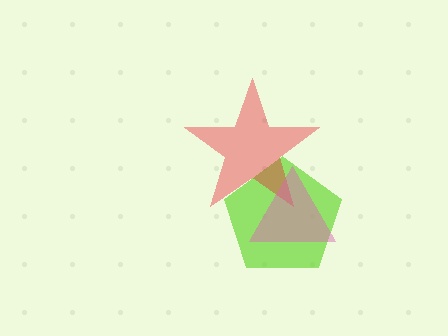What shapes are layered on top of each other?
The layered shapes are: a lime pentagon, a red star, a pink triangle.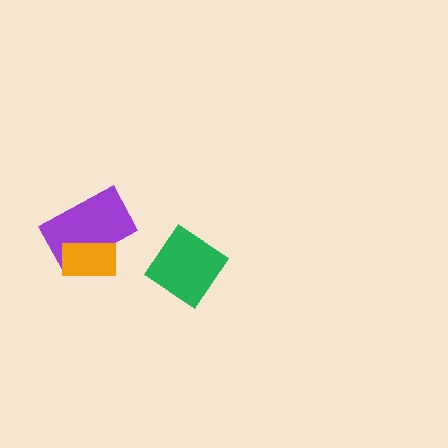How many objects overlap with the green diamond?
0 objects overlap with the green diamond.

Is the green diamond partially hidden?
No, no other shape covers it.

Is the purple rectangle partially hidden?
Yes, it is partially covered by another shape.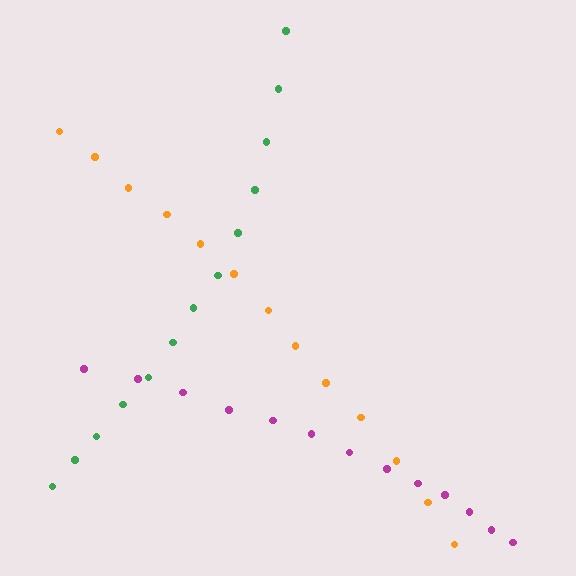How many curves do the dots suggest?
There are 3 distinct paths.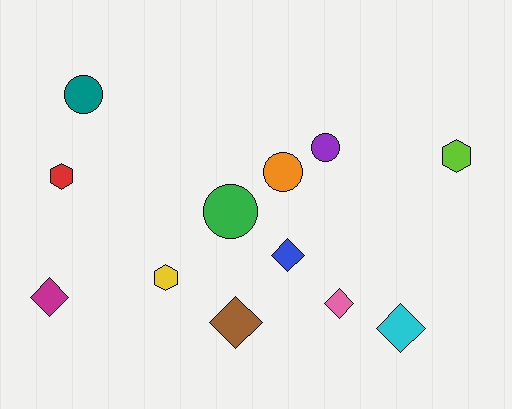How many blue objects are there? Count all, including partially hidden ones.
There is 1 blue object.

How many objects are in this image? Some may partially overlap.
There are 12 objects.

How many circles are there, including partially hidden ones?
There are 4 circles.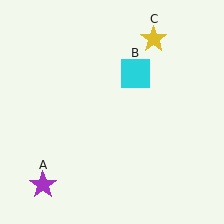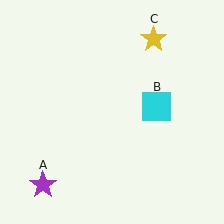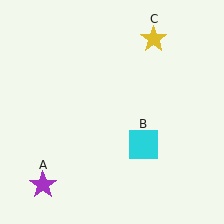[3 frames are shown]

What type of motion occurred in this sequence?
The cyan square (object B) rotated clockwise around the center of the scene.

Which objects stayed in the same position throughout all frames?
Purple star (object A) and yellow star (object C) remained stationary.